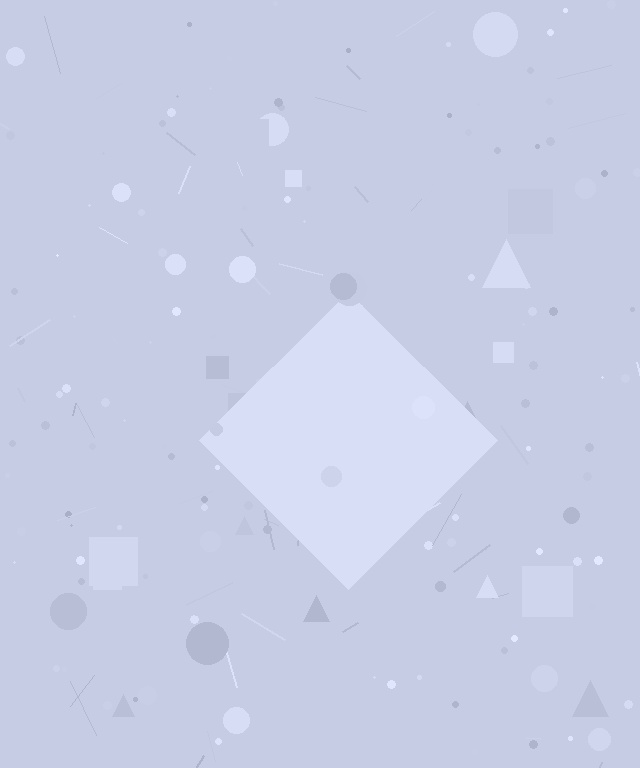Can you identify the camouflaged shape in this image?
The camouflaged shape is a diamond.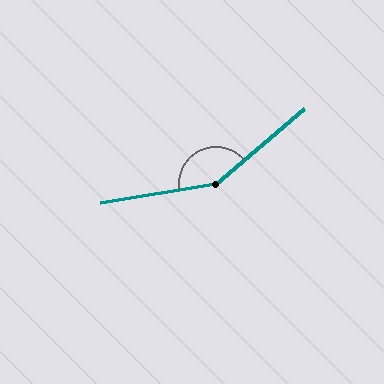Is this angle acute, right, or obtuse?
It is obtuse.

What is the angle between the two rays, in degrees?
Approximately 149 degrees.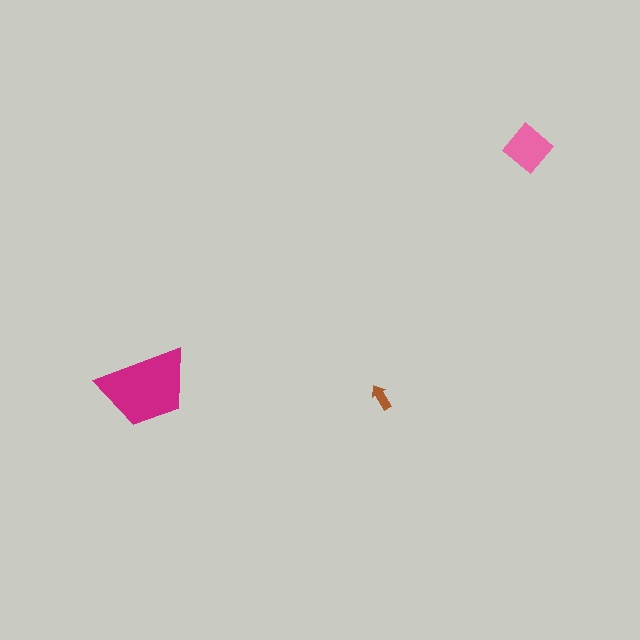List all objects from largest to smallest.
The magenta trapezoid, the pink diamond, the brown arrow.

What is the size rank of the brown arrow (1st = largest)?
3rd.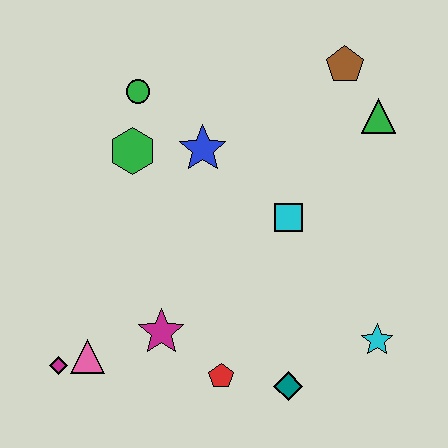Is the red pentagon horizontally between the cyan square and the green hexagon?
Yes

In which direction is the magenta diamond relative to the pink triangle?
The magenta diamond is to the left of the pink triangle.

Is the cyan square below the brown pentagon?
Yes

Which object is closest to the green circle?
The green hexagon is closest to the green circle.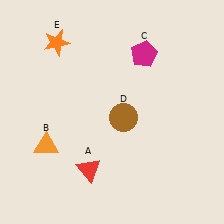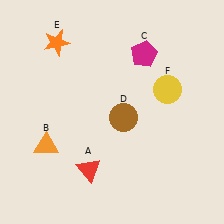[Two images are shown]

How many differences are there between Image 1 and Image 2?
There is 1 difference between the two images.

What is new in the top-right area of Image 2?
A yellow circle (F) was added in the top-right area of Image 2.